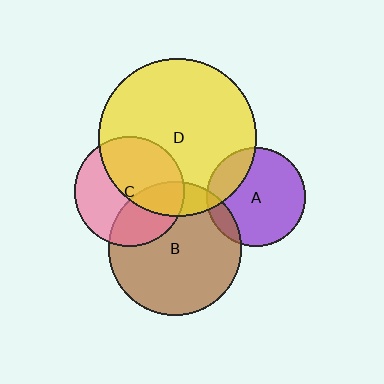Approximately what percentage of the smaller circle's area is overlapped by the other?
Approximately 35%.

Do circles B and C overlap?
Yes.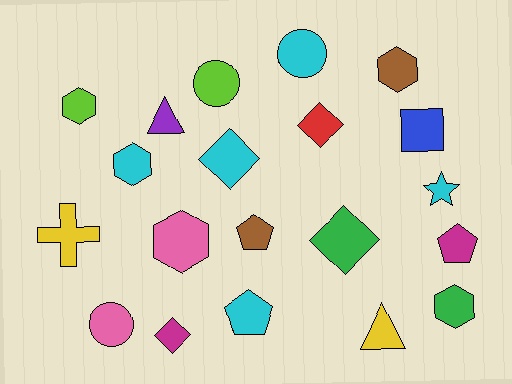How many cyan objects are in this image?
There are 5 cyan objects.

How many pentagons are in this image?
There are 3 pentagons.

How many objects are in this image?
There are 20 objects.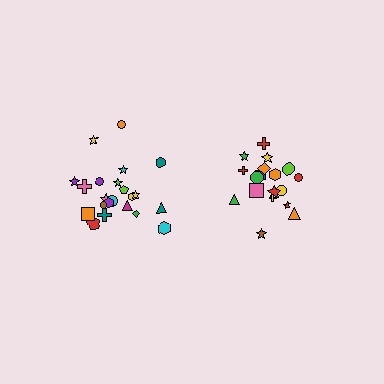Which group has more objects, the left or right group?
The left group.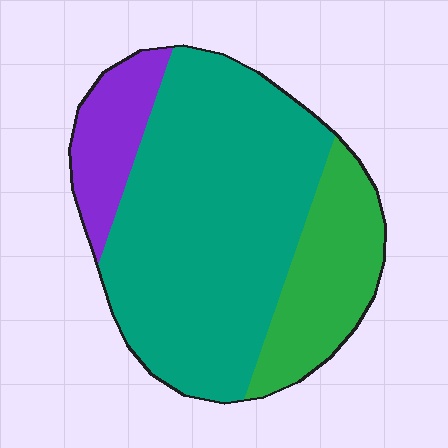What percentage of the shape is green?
Green covers around 20% of the shape.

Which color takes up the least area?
Purple, at roughly 15%.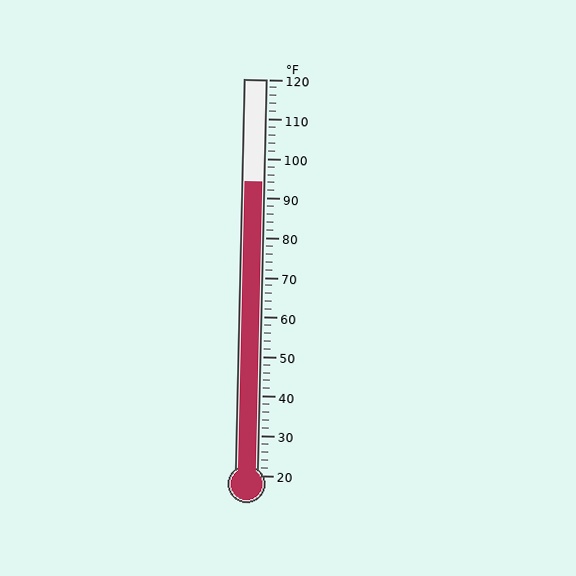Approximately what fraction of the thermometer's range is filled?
The thermometer is filled to approximately 75% of its range.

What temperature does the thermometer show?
The thermometer shows approximately 94°F.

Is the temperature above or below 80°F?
The temperature is above 80°F.